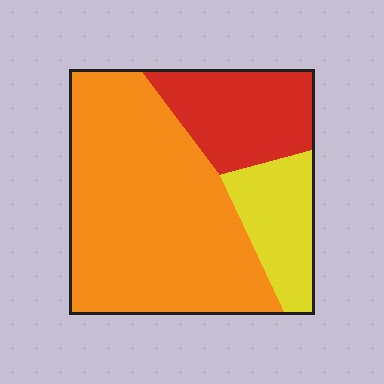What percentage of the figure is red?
Red takes up between a sixth and a third of the figure.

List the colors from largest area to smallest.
From largest to smallest: orange, red, yellow.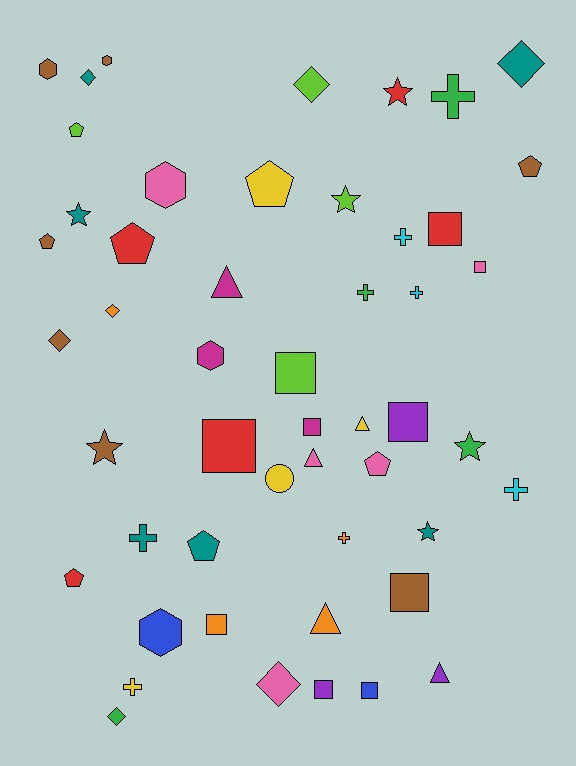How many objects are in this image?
There are 50 objects.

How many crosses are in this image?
There are 8 crosses.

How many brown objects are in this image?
There are 7 brown objects.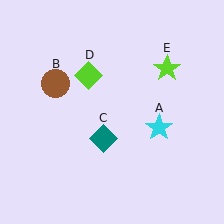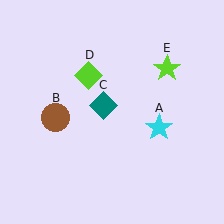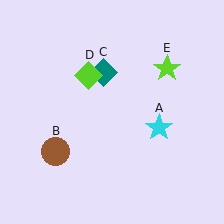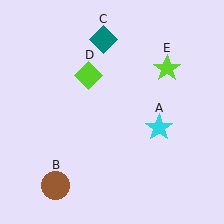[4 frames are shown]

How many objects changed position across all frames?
2 objects changed position: brown circle (object B), teal diamond (object C).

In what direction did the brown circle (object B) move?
The brown circle (object B) moved down.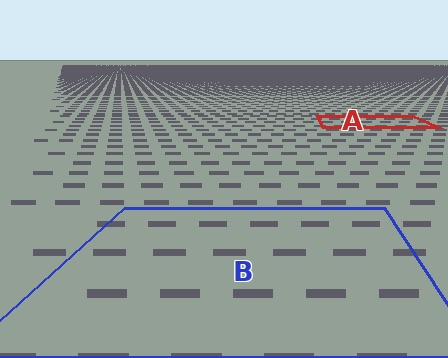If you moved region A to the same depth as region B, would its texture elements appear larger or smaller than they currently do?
They would appear larger. At a closer depth, the same texture elements are projected at a bigger on-screen size.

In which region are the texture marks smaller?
The texture marks are smaller in region A, because it is farther away.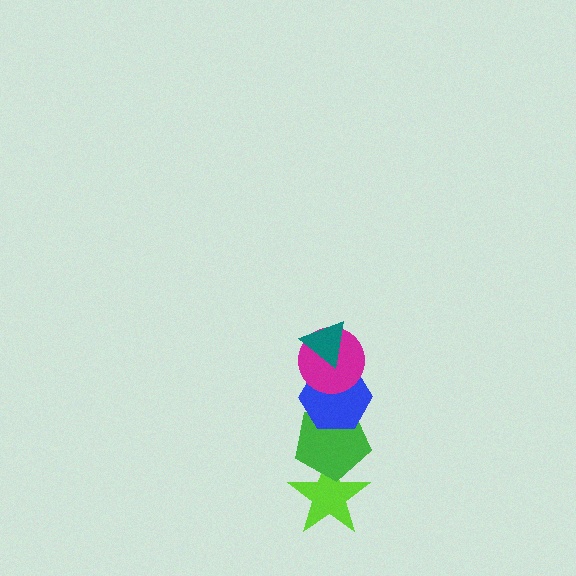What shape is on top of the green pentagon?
The blue hexagon is on top of the green pentagon.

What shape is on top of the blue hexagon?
The magenta circle is on top of the blue hexagon.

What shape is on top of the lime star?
The green pentagon is on top of the lime star.